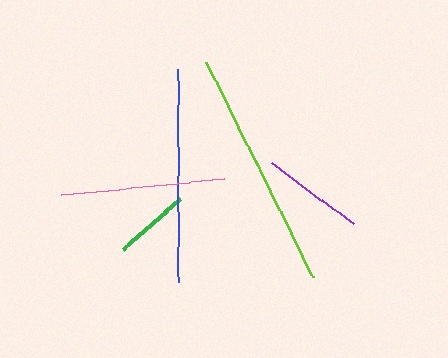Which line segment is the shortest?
The green line is the shortest at approximately 77 pixels.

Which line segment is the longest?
The lime line is the longest at approximately 239 pixels.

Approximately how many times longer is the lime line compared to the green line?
The lime line is approximately 3.1 times the length of the green line.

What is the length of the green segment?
The green segment is approximately 77 pixels long.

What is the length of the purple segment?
The purple segment is approximately 102 pixels long.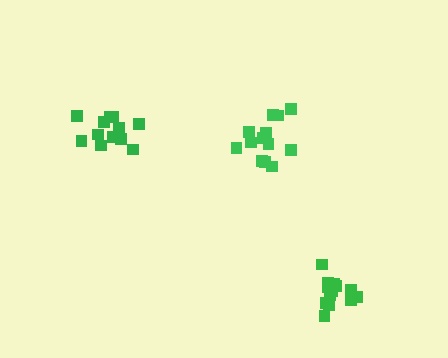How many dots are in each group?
Group 1: 12 dots, Group 2: 13 dots, Group 3: 13 dots (38 total).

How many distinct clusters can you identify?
There are 3 distinct clusters.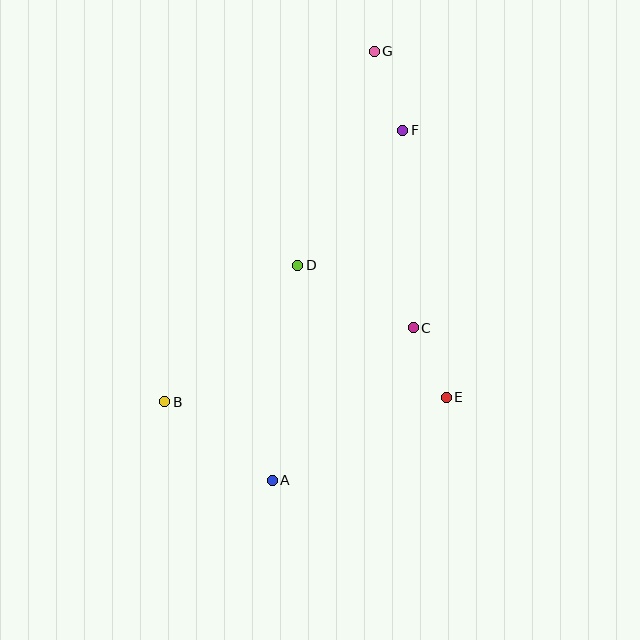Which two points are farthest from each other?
Points A and G are farthest from each other.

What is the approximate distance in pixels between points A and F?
The distance between A and F is approximately 373 pixels.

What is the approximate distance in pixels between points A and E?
The distance between A and E is approximately 192 pixels.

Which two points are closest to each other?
Points C and E are closest to each other.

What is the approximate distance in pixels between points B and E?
The distance between B and E is approximately 281 pixels.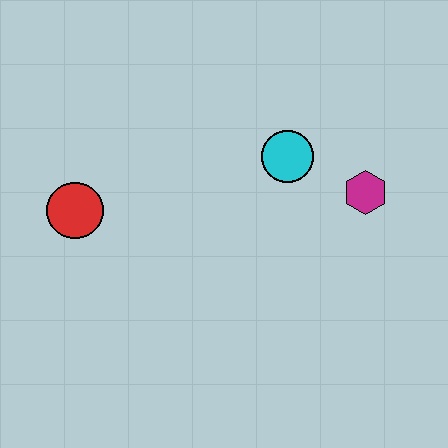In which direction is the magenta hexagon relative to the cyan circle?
The magenta hexagon is to the right of the cyan circle.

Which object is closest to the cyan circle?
The magenta hexagon is closest to the cyan circle.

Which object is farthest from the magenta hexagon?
The red circle is farthest from the magenta hexagon.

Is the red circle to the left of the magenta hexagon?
Yes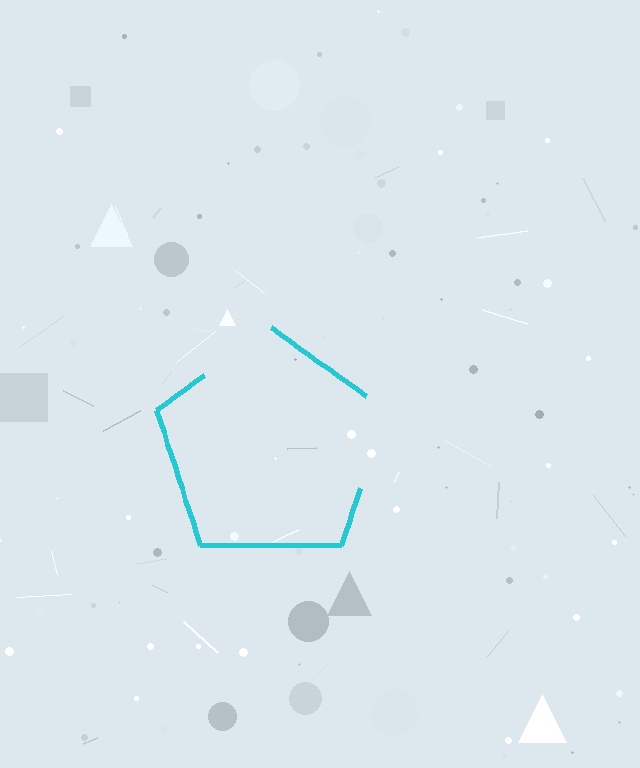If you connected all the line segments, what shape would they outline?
They would outline a pentagon.